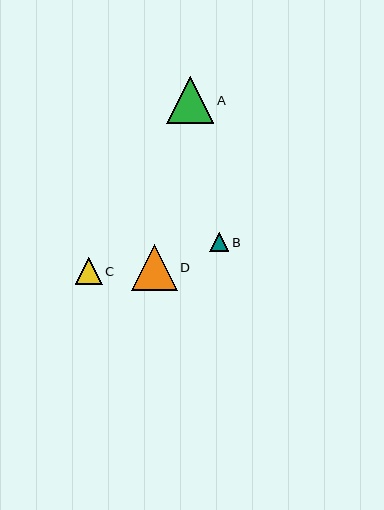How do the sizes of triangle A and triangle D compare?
Triangle A and triangle D are approximately the same size.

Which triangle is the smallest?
Triangle B is the smallest with a size of approximately 19 pixels.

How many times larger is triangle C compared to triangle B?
Triangle C is approximately 1.4 times the size of triangle B.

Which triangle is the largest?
Triangle A is the largest with a size of approximately 47 pixels.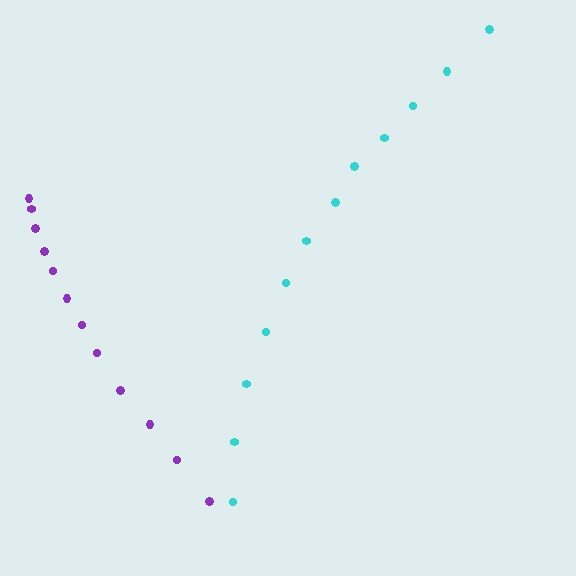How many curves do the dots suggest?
There are 2 distinct paths.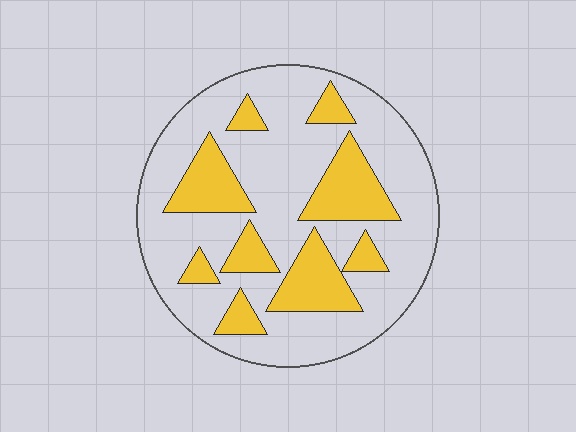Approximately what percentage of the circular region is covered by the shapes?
Approximately 30%.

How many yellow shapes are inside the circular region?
9.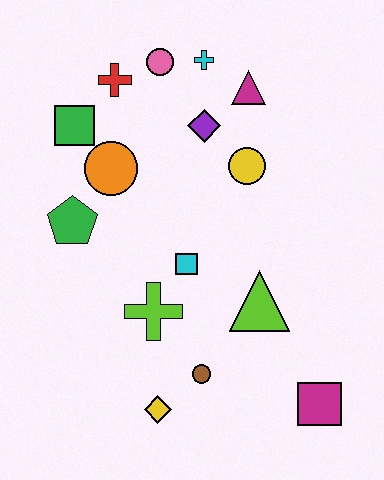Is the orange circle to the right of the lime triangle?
No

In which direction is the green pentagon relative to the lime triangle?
The green pentagon is to the left of the lime triangle.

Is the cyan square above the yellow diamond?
Yes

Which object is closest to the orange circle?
The green square is closest to the orange circle.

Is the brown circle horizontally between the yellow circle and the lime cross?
Yes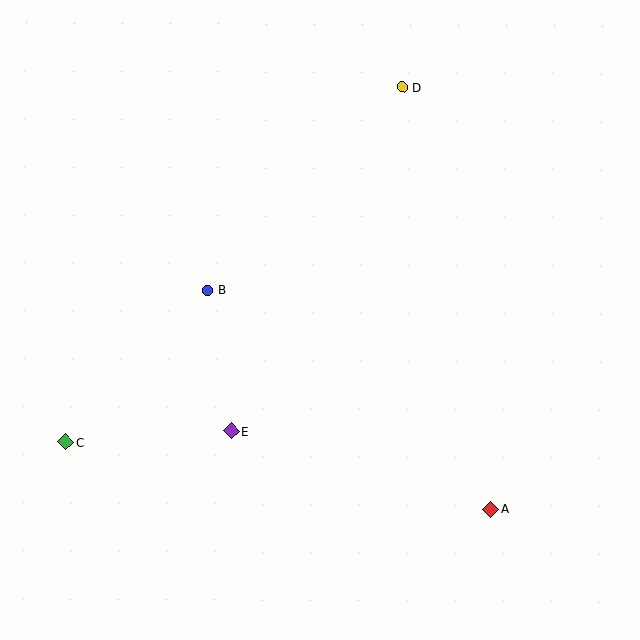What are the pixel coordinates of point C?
Point C is at (66, 442).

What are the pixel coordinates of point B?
Point B is at (208, 290).